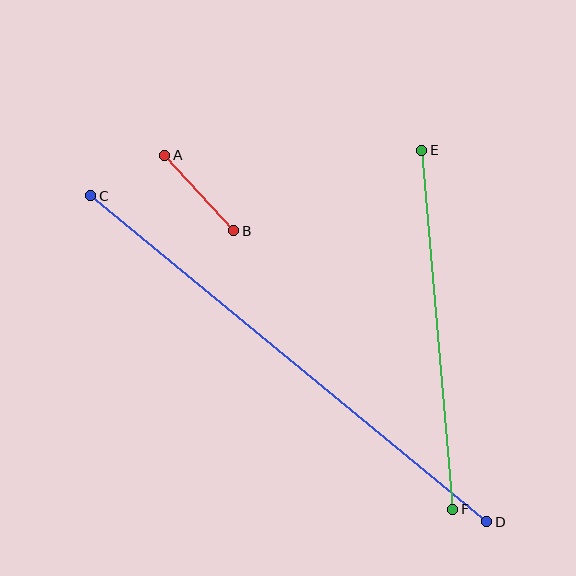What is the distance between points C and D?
The distance is approximately 513 pixels.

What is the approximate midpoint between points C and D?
The midpoint is at approximately (289, 359) pixels.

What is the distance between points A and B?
The distance is approximately 102 pixels.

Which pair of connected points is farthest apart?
Points C and D are farthest apart.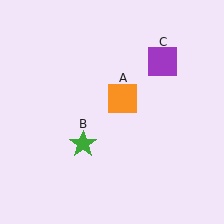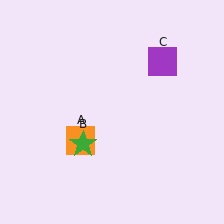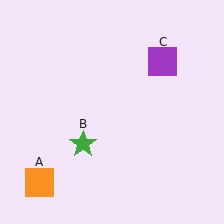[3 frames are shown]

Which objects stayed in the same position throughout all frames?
Green star (object B) and purple square (object C) remained stationary.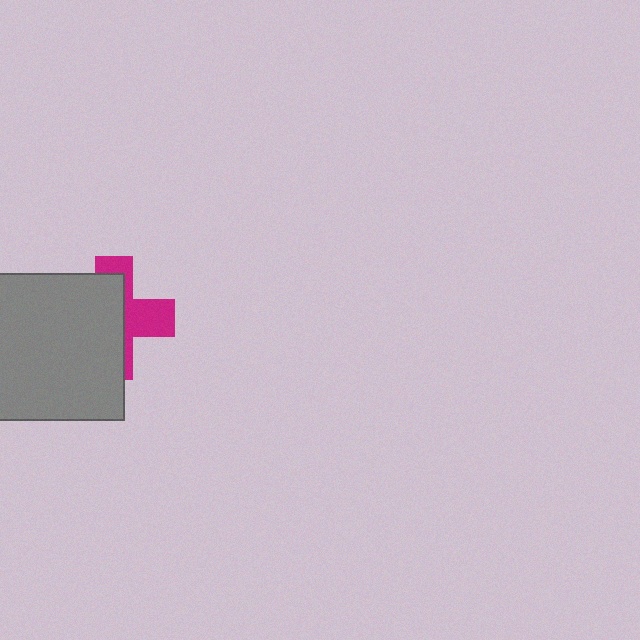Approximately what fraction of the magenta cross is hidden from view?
Roughly 61% of the magenta cross is hidden behind the gray square.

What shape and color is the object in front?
The object in front is a gray square.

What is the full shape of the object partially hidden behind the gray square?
The partially hidden object is a magenta cross.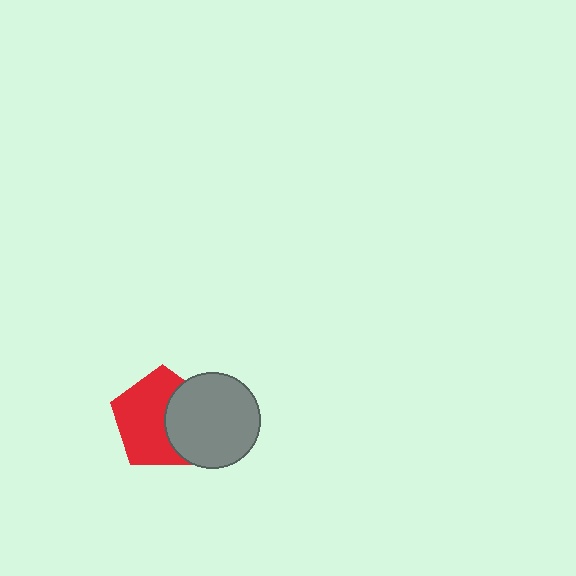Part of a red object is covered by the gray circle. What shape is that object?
It is a pentagon.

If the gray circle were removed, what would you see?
You would see the complete red pentagon.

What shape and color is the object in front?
The object in front is a gray circle.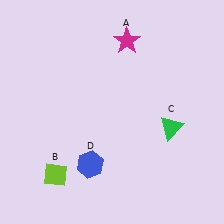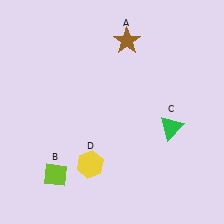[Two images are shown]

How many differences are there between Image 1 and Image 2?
There are 2 differences between the two images.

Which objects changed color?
A changed from magenta to brown. D changed from blue to yellow.